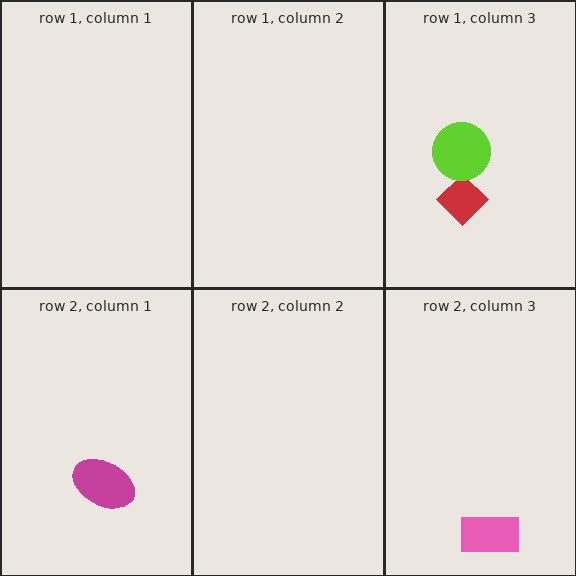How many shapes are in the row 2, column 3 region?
1.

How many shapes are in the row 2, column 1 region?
1.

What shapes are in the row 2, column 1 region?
The magenta ellipse.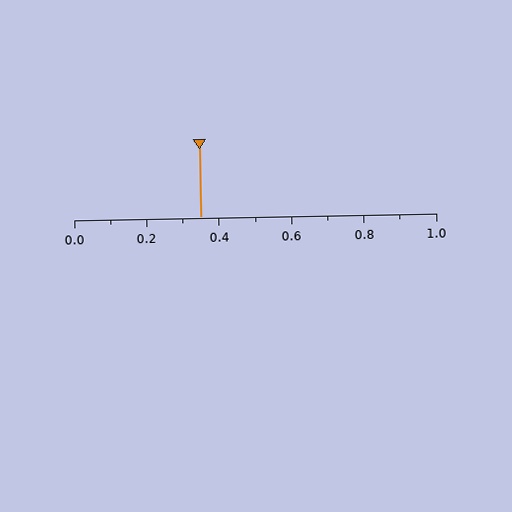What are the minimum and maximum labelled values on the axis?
The axis runs from 0.0 to 1.0.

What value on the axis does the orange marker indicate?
The marker indicates approximately 0.35.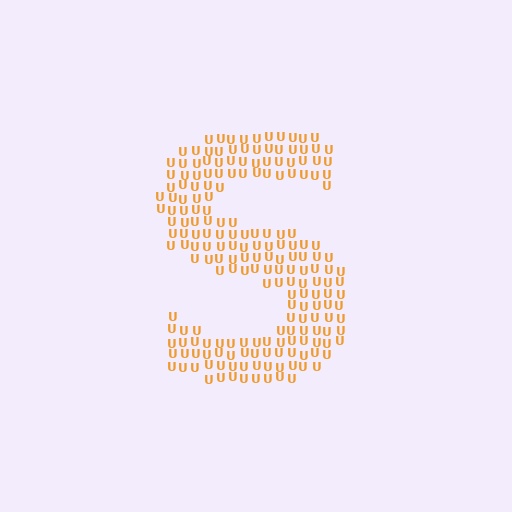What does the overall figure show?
The overall figure shows the letter S.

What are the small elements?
The small elements are letter U's.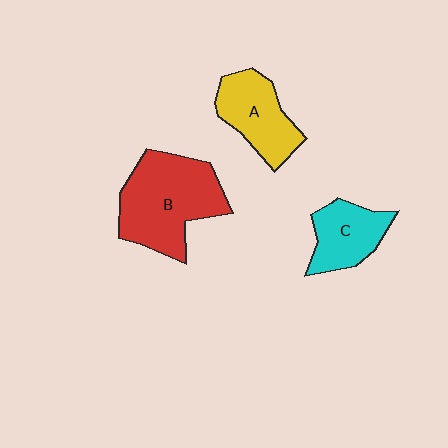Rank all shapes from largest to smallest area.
From largest to smallest: B (red), A (yellow), C (cyan).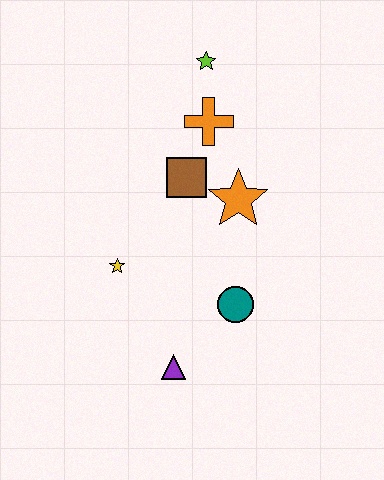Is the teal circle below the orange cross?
Yes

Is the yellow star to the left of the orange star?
Yes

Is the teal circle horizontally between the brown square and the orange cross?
No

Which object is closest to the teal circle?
The purple triangle is closest to the teal circle.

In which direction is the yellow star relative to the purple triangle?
The yellow star is above the purple triangle.